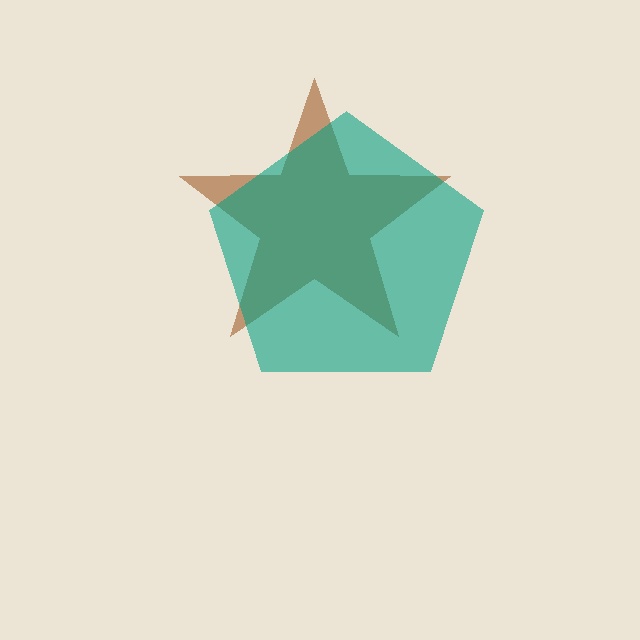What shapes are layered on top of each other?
The layered shapes are: a brown star, a teal pentagon.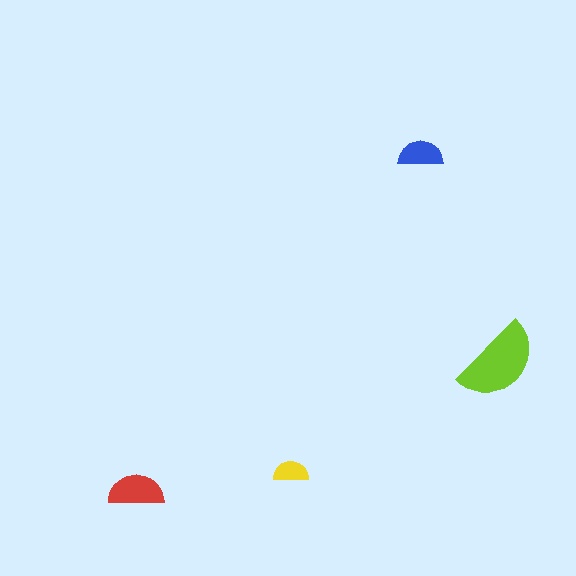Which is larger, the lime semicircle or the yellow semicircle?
The lime one.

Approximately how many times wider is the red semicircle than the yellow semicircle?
About 1.5 times wider.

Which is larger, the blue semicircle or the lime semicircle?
The lime one.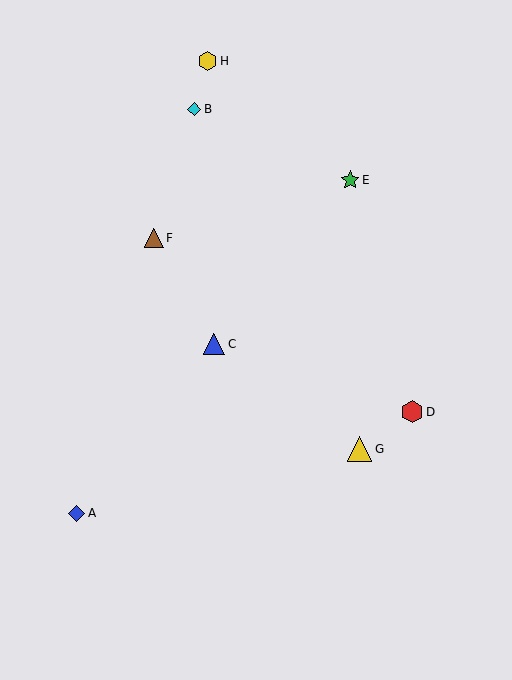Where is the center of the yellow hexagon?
The center of the yellow hexagon is at (208, 61).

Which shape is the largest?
The yellow triangle (labeled G) is the largest.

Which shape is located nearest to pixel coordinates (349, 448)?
The yellow triangle (labeled G) at (359, 449) is nearest to that location.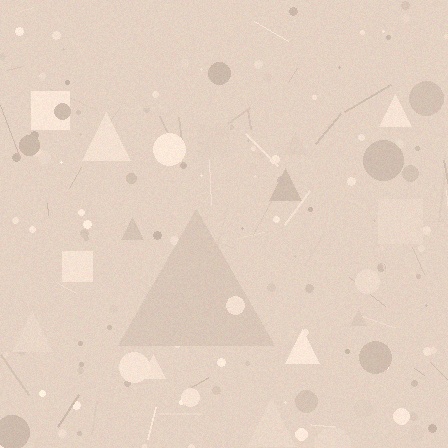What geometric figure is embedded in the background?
A triangle is embedded in the background.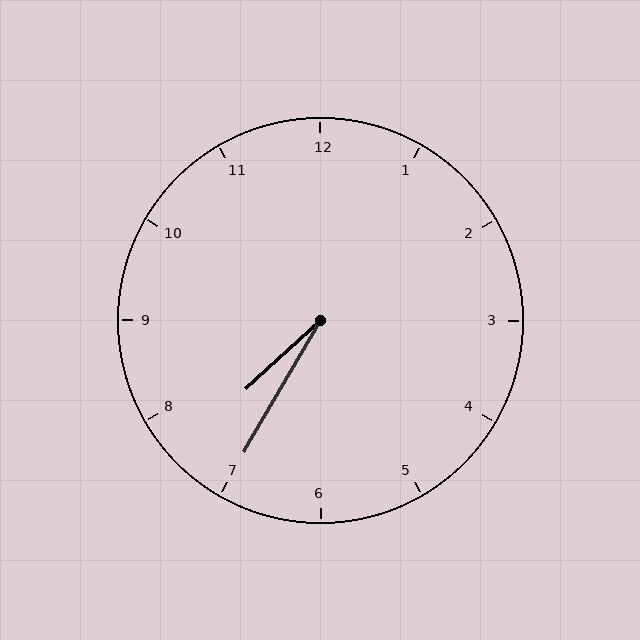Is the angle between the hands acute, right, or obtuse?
It is acute.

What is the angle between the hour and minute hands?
Approximately 18 degrees.